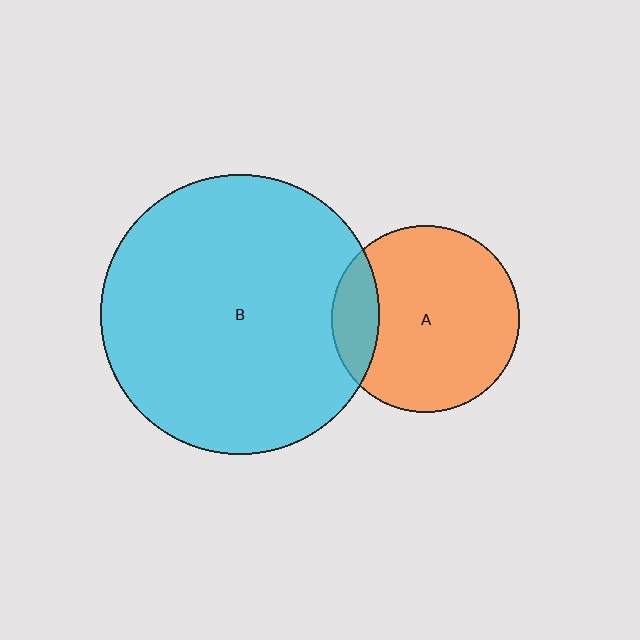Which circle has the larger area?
Circle B (cyan).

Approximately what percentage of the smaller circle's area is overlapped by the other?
Approximately 15%.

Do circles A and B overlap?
Yes.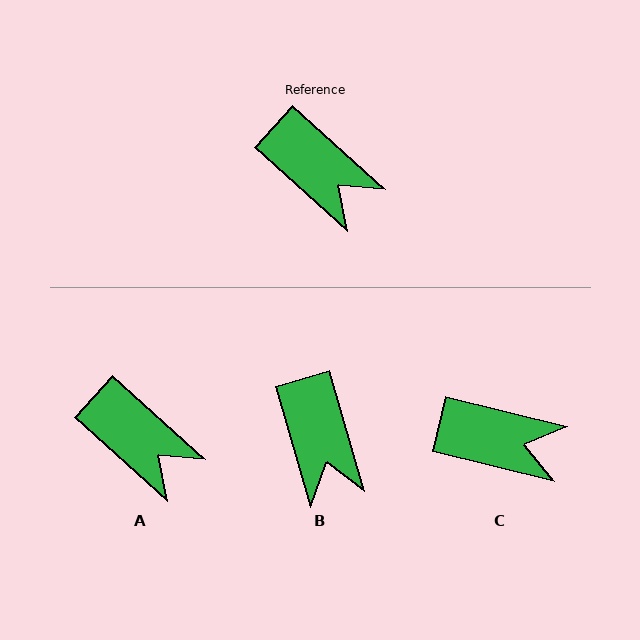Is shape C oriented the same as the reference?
No, it is off by about 28 degrees.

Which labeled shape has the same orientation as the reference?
A.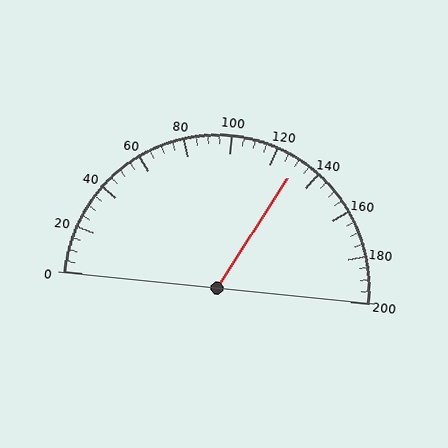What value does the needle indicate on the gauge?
The needle indicates approximately 130.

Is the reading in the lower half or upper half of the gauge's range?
The reading is in the upper half of the range (0 to 200).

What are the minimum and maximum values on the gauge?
The gauge ranges from 0 to 200.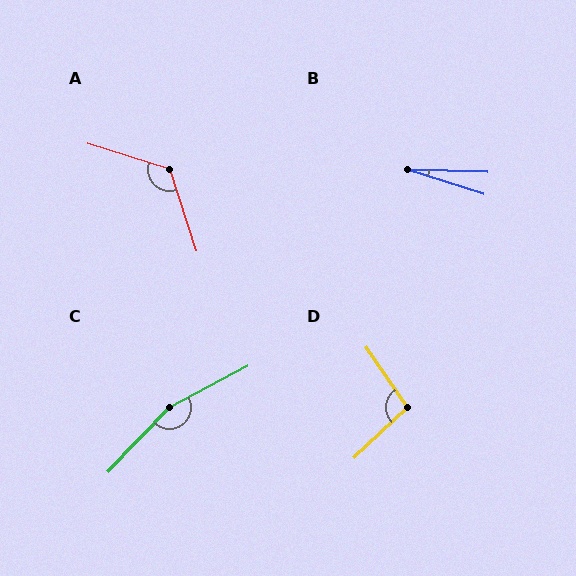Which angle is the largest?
C, at approximately 162 degrees.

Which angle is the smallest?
B, at approximately 16 degrees.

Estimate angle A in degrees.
Approximately 126 degrees.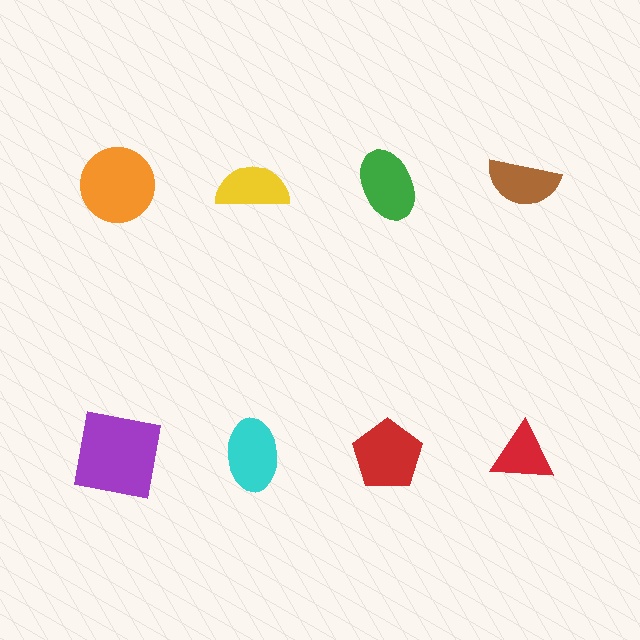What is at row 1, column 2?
A yellow semicircle.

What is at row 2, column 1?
A purple square.